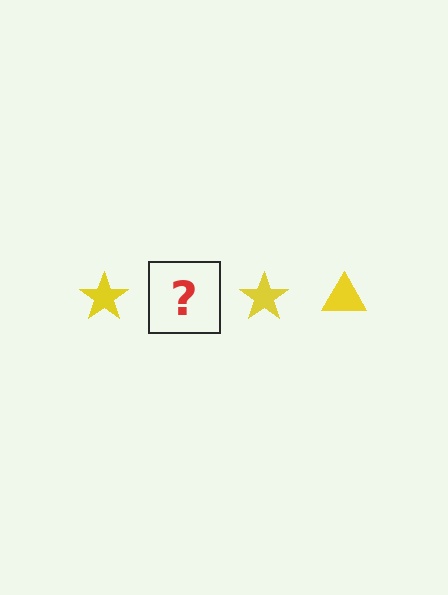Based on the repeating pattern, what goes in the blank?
The blank should be a yellow triangle.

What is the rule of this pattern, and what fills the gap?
The rule is that the pattern cycles through star, triangle shapes in yellow. The gap should be filled with a yellow triangle.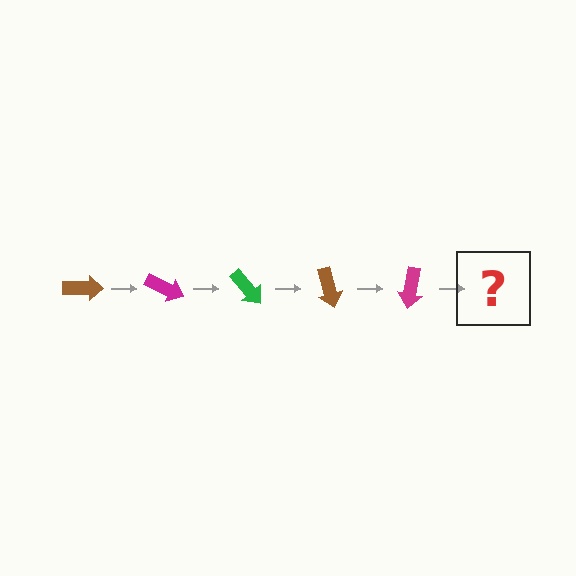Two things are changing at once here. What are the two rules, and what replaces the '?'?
The two rules are that it rotates 25 degrees each step and the color cycles through brown, magenta, and green. The '?' should be a green arrow, rotated 125 degrees from the start.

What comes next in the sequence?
The next element should be a green arrow, rotated 125 degrees from the start.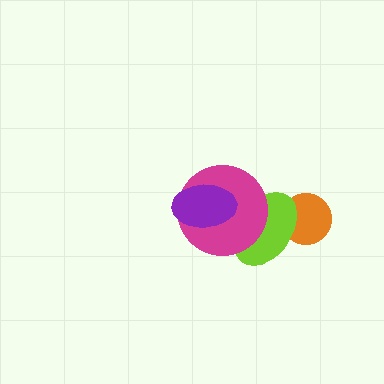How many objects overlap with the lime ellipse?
3 objects overlap with the lime ellipse.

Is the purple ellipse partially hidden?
No, no other shape covers it.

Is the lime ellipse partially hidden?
Yes, it is partially covered by another shape.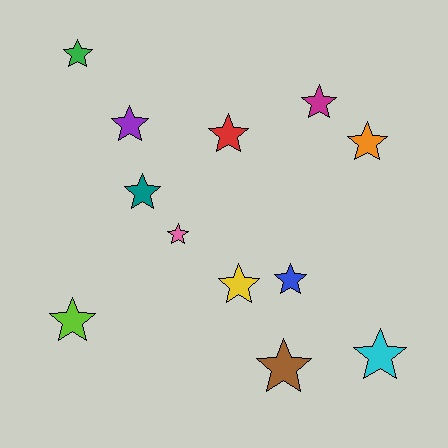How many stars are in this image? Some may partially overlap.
There are 12 stars.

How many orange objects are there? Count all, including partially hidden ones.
There is 1 orange object.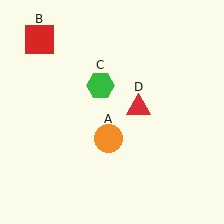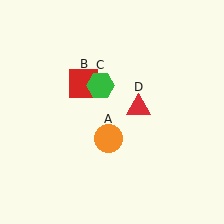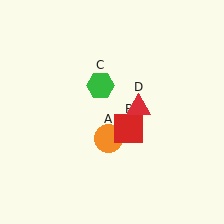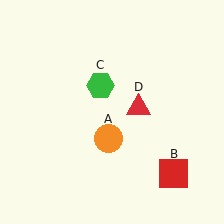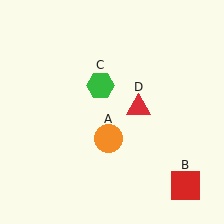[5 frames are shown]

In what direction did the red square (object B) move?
The red square (object B) moved down and to the right.